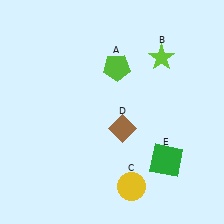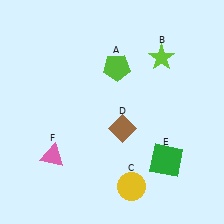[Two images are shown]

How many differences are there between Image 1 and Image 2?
There is 1 difference between the two images.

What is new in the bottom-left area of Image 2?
A pink triangle (F) was added in the bottom-left area of Image 2.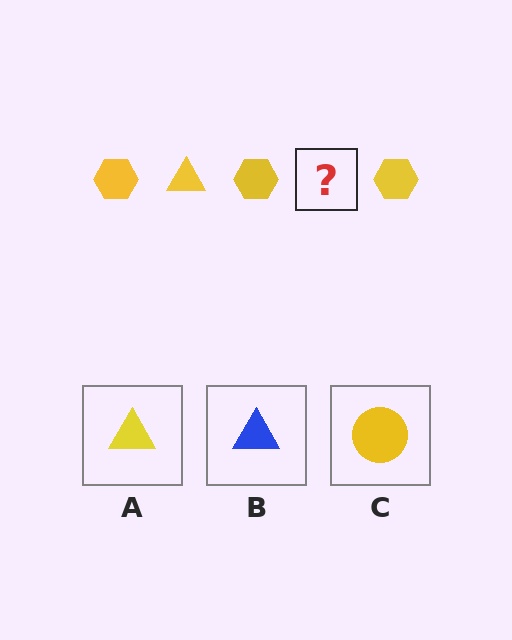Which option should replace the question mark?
Option A.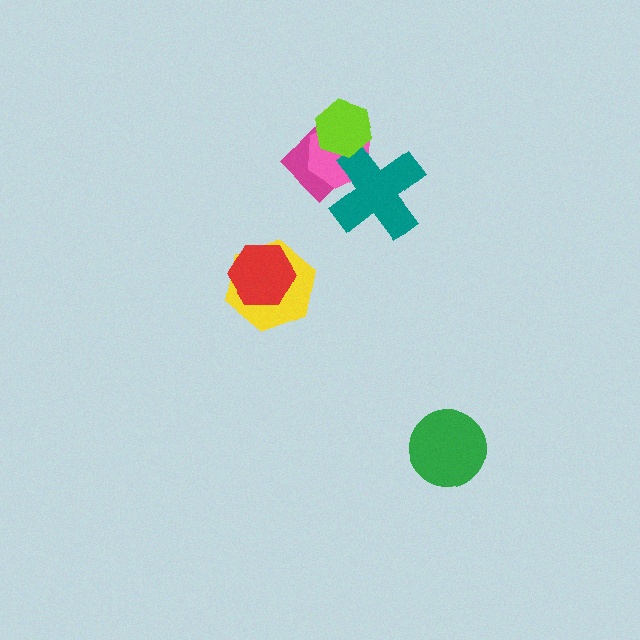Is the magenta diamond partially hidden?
Yes, it is partially covered by another shape.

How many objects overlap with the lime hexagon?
3 objects overlap with the lime hexagon.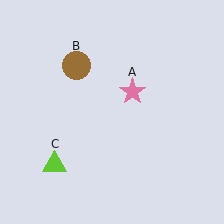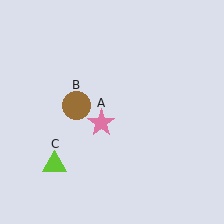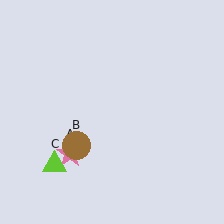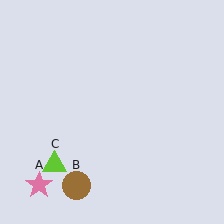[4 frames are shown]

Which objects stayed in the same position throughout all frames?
Lime triangle (object C) remained stationary.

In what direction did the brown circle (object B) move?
The brown circle (object B) moved down.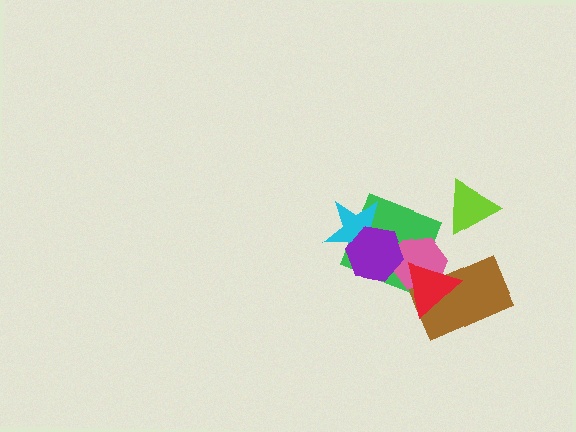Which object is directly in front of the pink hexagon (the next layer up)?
The brown rectangle is directly in front of the pink hexagon.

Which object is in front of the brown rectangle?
The red triangle is in front of the brown rectangle.